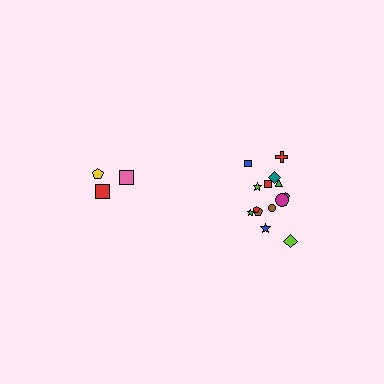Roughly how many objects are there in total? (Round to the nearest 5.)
Roughly 20 objects in total.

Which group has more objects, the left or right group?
The right group.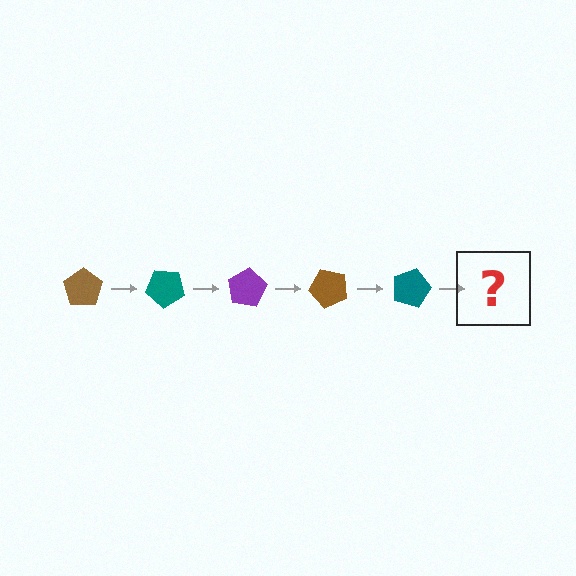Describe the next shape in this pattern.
It should be a purple pentagon, rotated 200 degrees from the start.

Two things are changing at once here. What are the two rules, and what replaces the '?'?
The two rules are that it rotates 40 degrees each step and the color cycles through brown, teal, and purple. The '?' should be a purple pentagon, rotated 200 degrees from the start.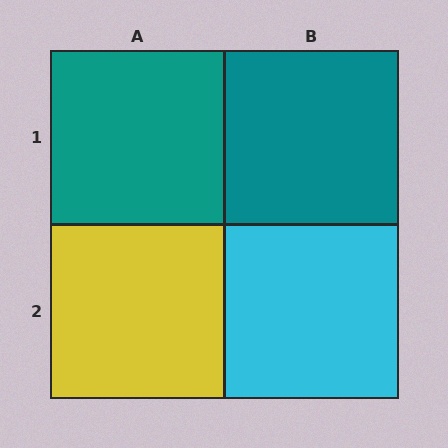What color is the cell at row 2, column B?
Cyan.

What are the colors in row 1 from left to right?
Teal, teal.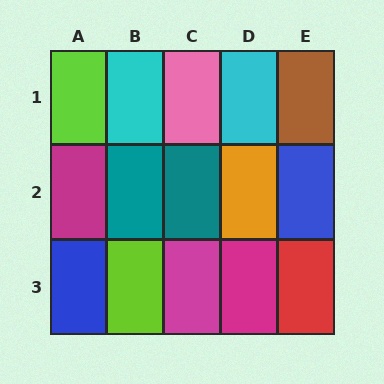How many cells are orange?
1 cell is orange.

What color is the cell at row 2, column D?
Orange.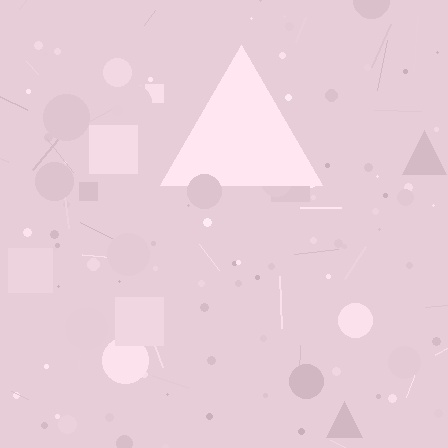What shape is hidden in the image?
A triangle is hidden in the image.